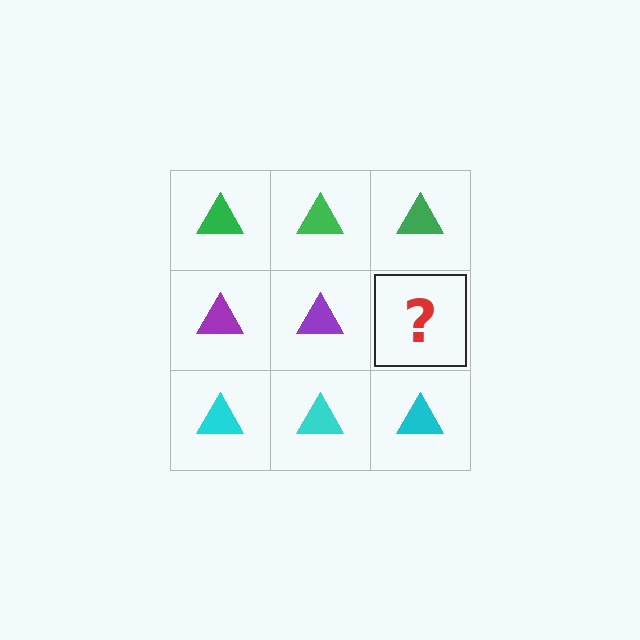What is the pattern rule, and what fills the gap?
The rule is that each row has a consistent color. The gap should be filled with a purple triangle.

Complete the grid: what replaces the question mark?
The question mark should be replaced with a purple triangle.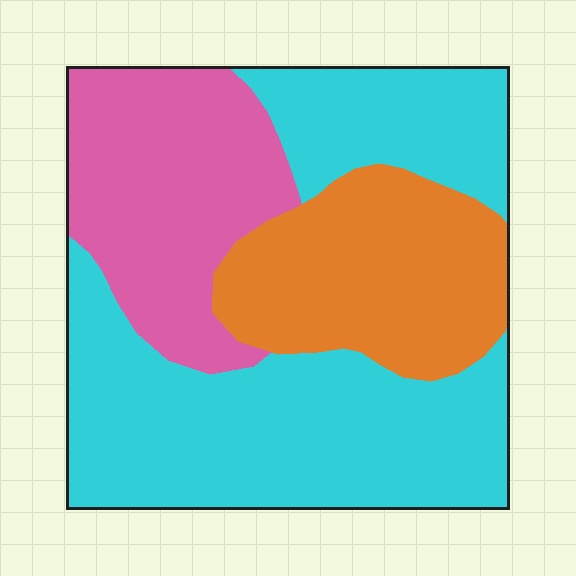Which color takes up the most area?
Cyan, at roughly 50%.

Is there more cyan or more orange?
Cyan.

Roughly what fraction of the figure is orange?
Orange covers roughly 25% of the figure.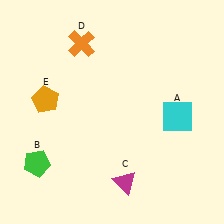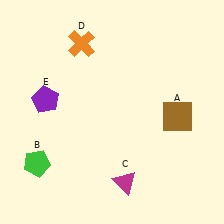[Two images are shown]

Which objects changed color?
A changed from cyan to brown. E changed from orange to purple.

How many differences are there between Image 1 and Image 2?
There are 2 differences between the two images.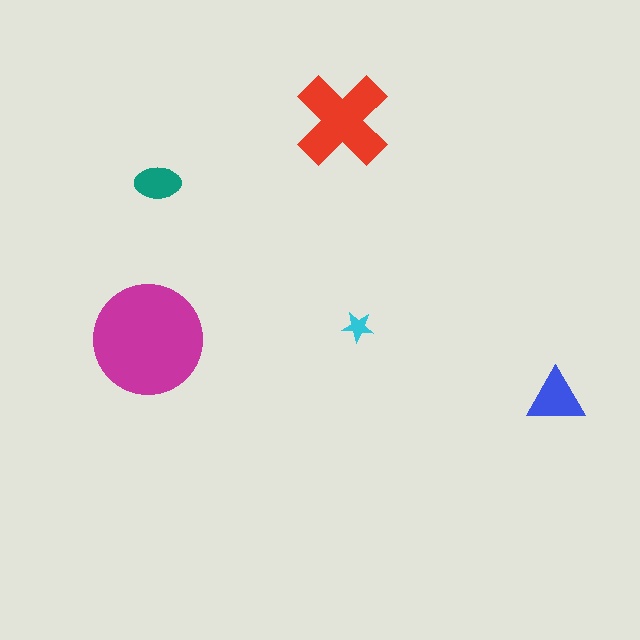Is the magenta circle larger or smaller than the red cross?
Larger.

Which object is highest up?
The red cross is topmost.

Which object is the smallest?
The cyan star.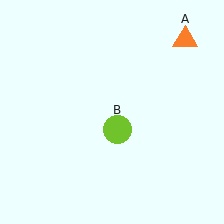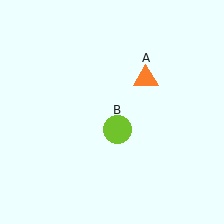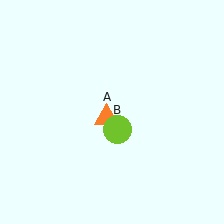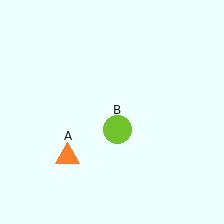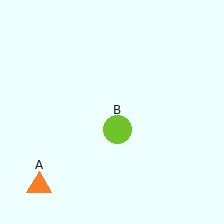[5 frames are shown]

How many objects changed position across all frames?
1 object changed position: orange triangle (object A).